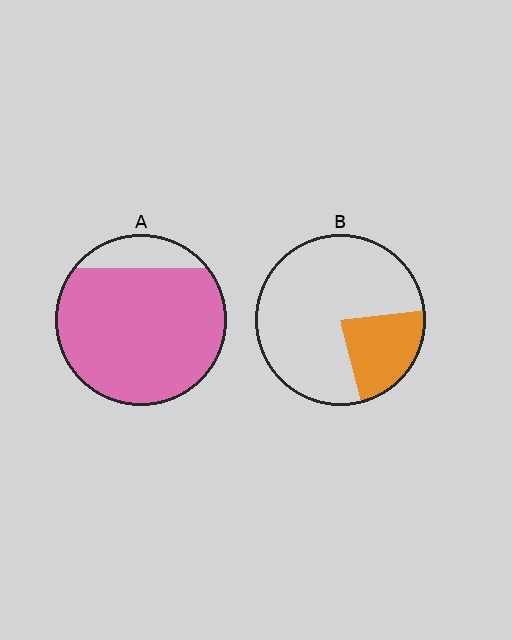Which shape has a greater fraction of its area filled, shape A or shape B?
Shape A.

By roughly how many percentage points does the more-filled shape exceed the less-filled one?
By roughly 65 percentage points (A over B).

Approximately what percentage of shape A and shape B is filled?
A is approximately 85% and B is approximately 25%.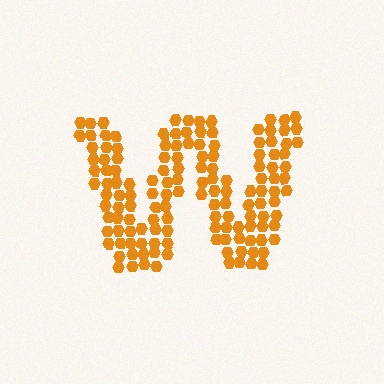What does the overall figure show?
The overall figure shows the letter W.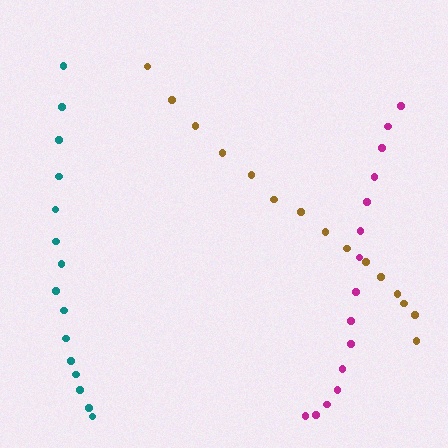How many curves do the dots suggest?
There are 3 distinct paths.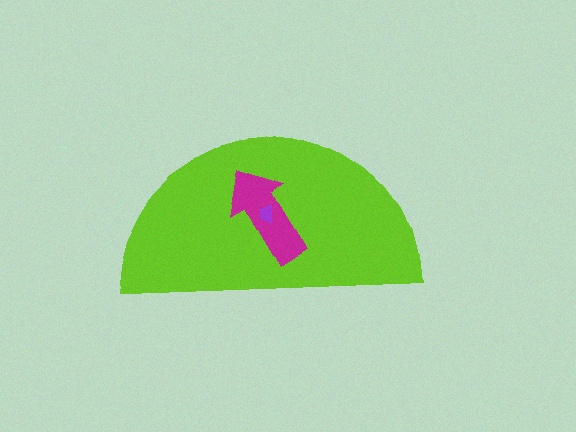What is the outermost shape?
The lime semicircle.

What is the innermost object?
The purple trapezoid.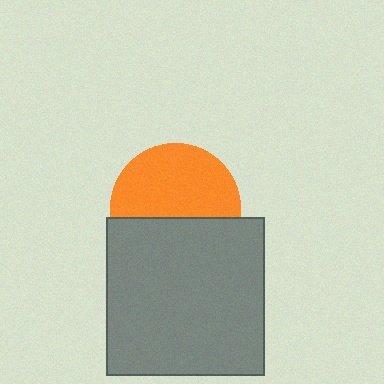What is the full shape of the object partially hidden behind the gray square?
The partially hidden object is an orange circle.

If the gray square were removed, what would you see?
You would see the complete orange circle.